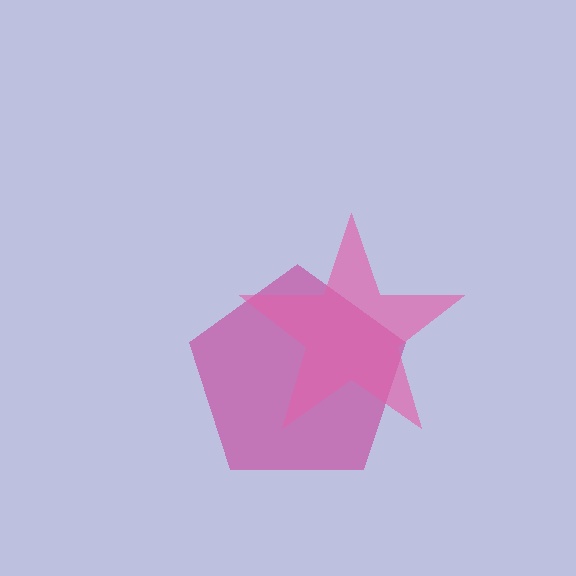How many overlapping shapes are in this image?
There are 2 overlapping shapes in the image.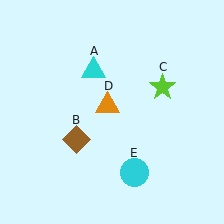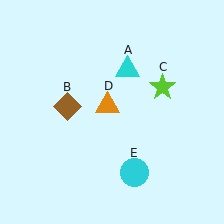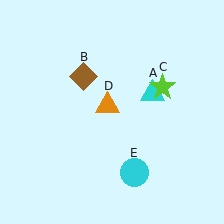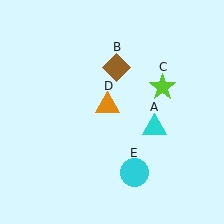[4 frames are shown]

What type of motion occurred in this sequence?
The cyan triangle (object A), brown diamond (object B) rotated clockwise around the center of the scene.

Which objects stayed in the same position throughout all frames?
Lime star (object C) and orange triangle (object D) and cyan circle (object E) remained stationary.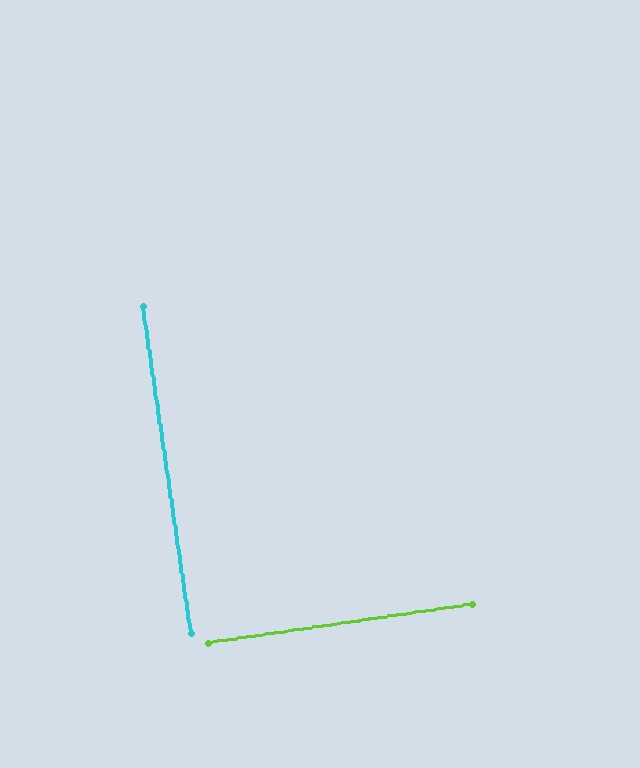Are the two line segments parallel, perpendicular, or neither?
Perpendicular — they meet at approximately 90°.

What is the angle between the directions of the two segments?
Approximately 90 degrees.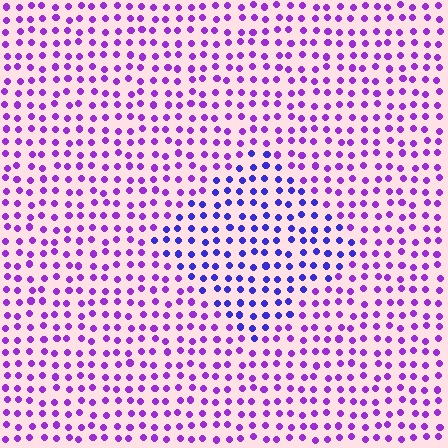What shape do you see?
I see a diamond.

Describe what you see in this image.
The image is filled with small purple elements in a uniform arrangement. A diamond-shaped region is visible where the elements are tinted to a slightly different hue, forming a subtle color boundary.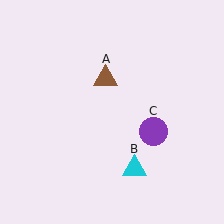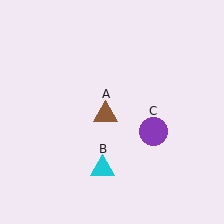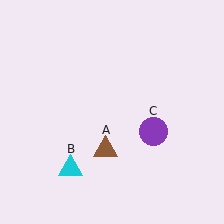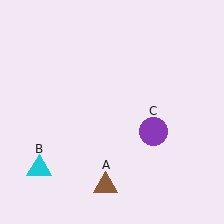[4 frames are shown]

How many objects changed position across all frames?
2 objects changed position: brown triangle (object A), cyan triangle (object B).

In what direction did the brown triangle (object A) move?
The brown triangle (object A) moved down.